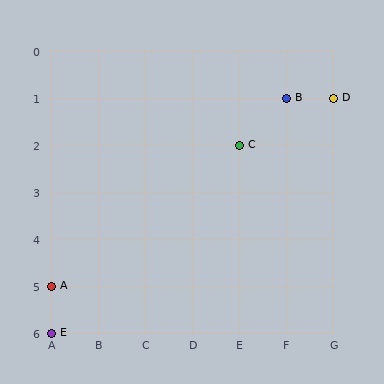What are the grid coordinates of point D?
Point D is at grid coordinates (G, 1).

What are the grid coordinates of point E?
Point E is at grid coordinates (A, 6).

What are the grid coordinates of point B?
Point B is at grid coordinates (F, 1).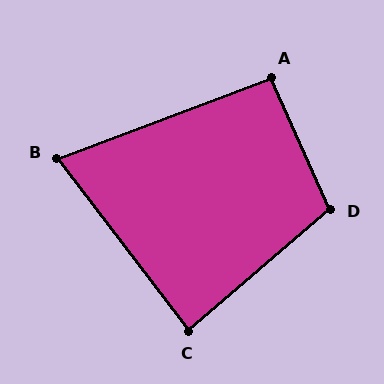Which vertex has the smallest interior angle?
B, at approximately 73 degrees.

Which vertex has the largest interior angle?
D, at approximately 107 degrees.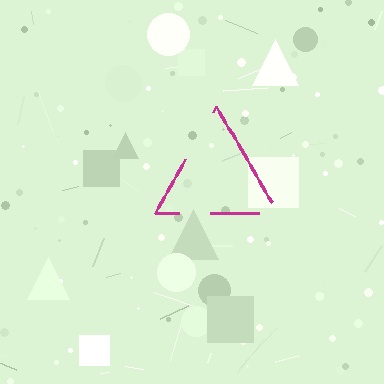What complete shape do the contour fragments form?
The contour fragments form a triangle.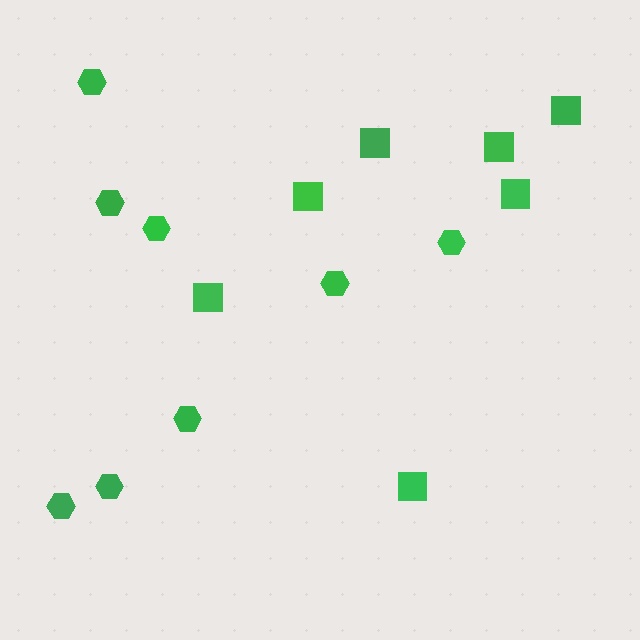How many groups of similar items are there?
There are 2 groups: one group of squares (7) and one group of hexagons (8).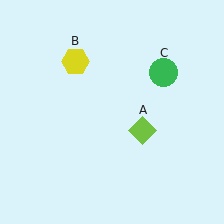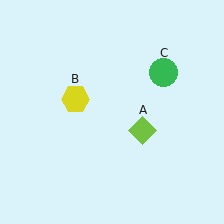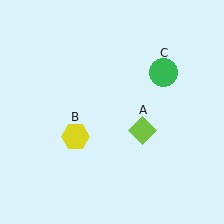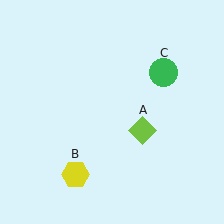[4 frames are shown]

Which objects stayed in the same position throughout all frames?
Lime diamond (object A) and green circle (object C) remained stationary.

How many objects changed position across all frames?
1 object changed position: yellow hexagon (object B).